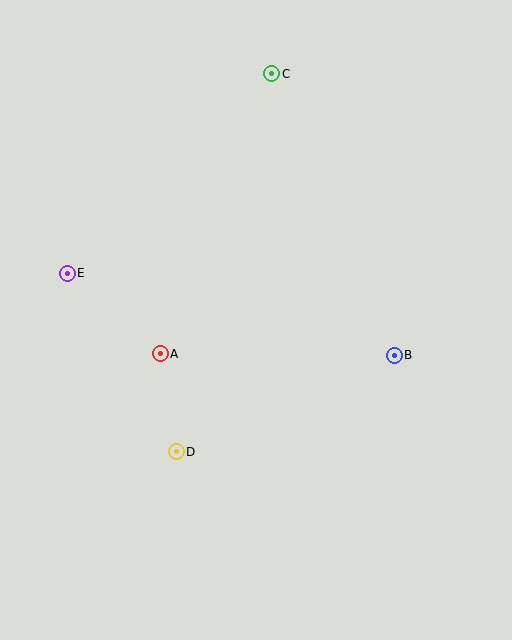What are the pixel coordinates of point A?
Point A is at (160, 354).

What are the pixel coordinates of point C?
Point C is at (272, 74).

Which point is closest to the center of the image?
Point A at (160, 354) is closest to the center.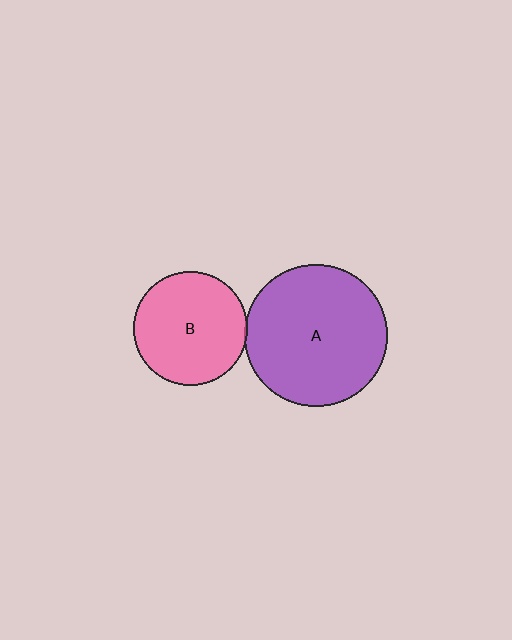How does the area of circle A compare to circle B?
Approximately 1.6 times.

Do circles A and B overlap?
Yes.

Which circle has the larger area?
Circle A (purple).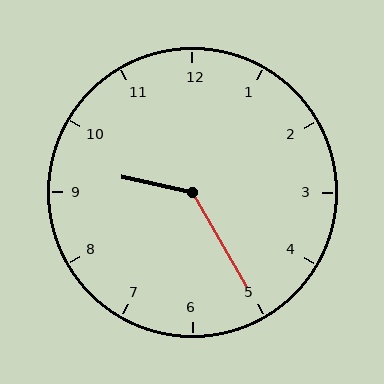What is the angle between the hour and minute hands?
Approximately 132 degrees.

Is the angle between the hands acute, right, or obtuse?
It is obtuse.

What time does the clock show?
9:25.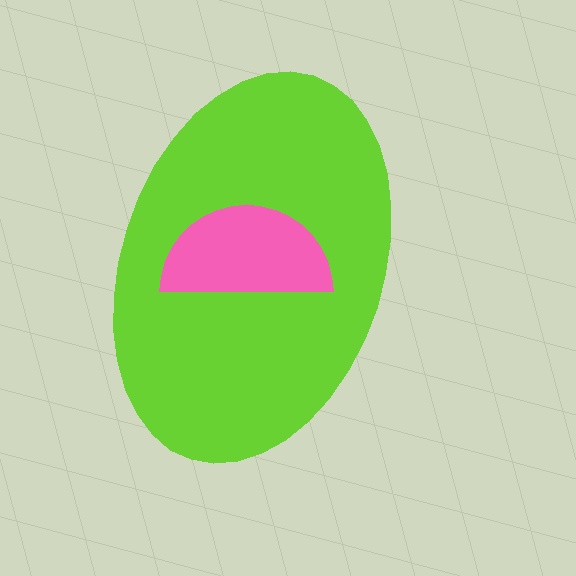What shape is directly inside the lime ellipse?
The pink semicircle.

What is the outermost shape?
The lime ellipse.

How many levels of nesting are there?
2.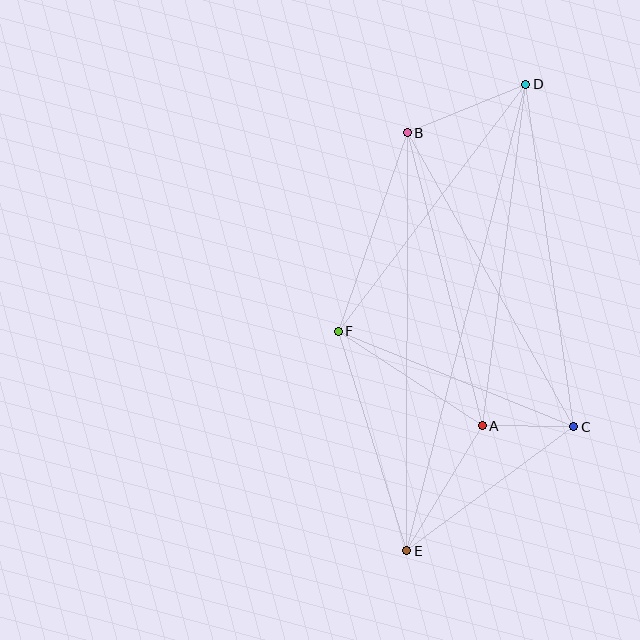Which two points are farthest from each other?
Points D and E are farthest from each other.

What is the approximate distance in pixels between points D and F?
The distance between D and F is approximately 310 pixels.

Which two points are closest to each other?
Points A and C are closest to each other.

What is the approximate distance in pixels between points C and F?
The distance between C and F is approximately 254 pixels.